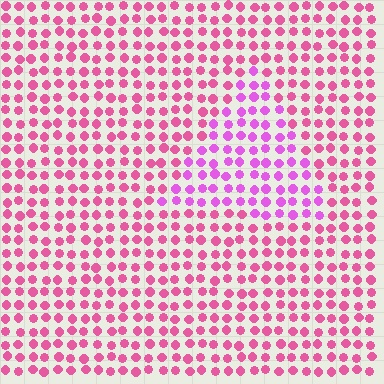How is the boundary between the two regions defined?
The boundary is defined purely by a slight shift in hue (about 31 degrees). Spacing, size, and orientation are identical on both sides.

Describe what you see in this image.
The image is filled with small pink elements in a uniform arrangement. A triangle-shaped region is visible where the elements are tinted to a slightly different hue, forming a subtle color boundary.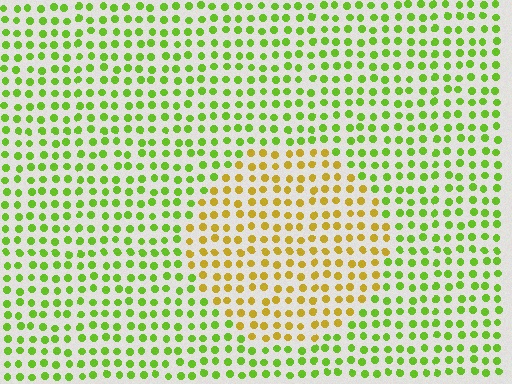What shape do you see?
I see a circle.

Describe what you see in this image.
The image is filled with small lime elements in a uniform arrangement. A circle-shaped region is visible where the elements are tinted to a slightly different hue, forming a subtle color boundary.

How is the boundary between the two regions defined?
The boundary is defined purely by a slight shift in hue (about 47 degrees). Spacing, size, and orientation are identical on both sides.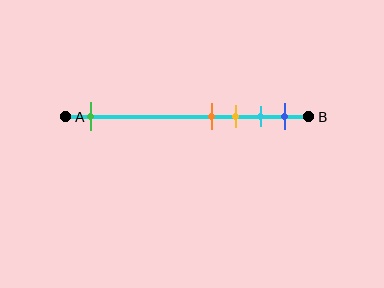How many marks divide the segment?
There are 5 marks dividing the segment.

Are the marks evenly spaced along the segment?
No, the marks are not evenly spaced.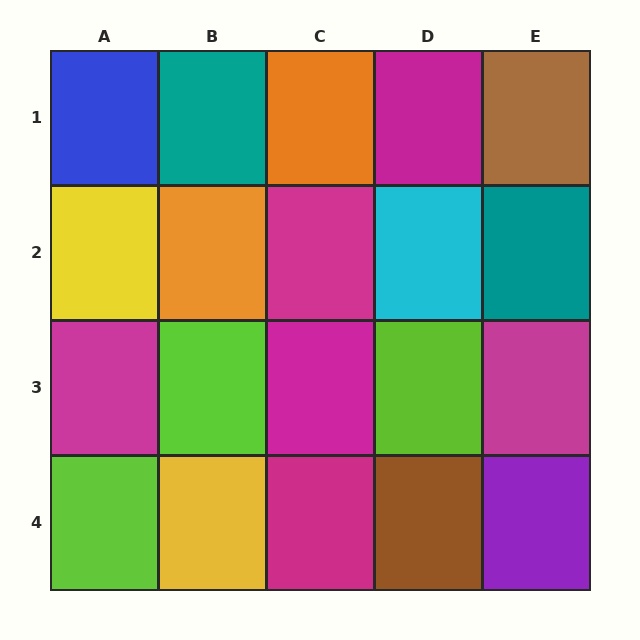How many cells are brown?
2 cells are brown.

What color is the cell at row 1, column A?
Blue.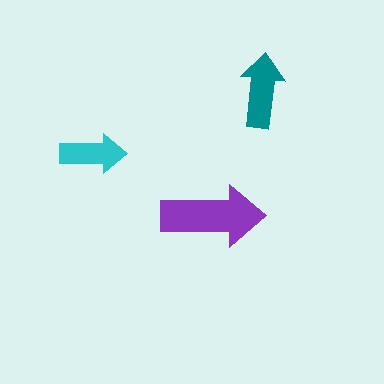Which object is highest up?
The teal arrow is topmost.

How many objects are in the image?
There are 3 objects in the image.